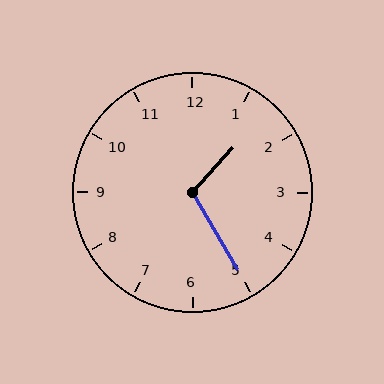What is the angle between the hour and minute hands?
Approximately 108 degrees.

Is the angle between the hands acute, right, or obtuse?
It is obtuse.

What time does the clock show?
1:25.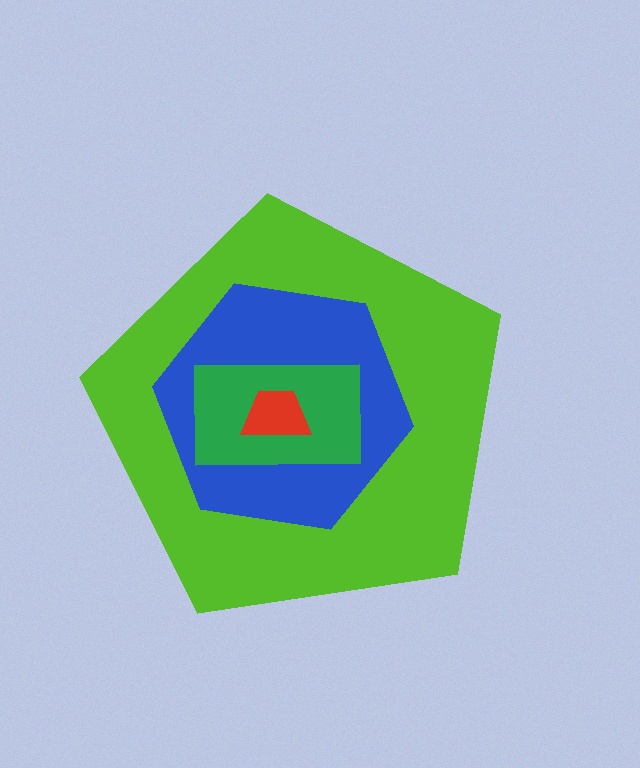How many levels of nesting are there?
4.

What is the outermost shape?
The lime pentagon.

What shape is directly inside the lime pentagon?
The blue hexagon.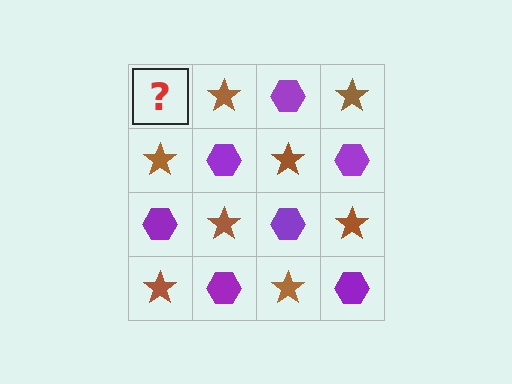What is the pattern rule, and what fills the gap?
The rule is that it alternates purple hexagon and brown star in a checkerboard pattern. The gap should be filled with a purple hexagon.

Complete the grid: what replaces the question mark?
The question mark should be replaced with a purple hexagon.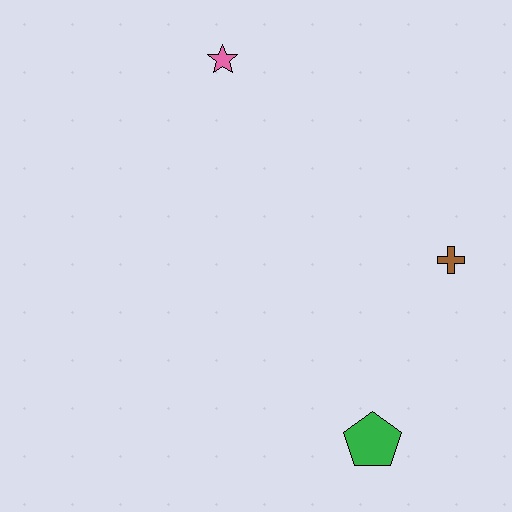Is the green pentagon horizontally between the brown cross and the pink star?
Yes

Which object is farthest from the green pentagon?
The pink star is farthest from the green pentagon.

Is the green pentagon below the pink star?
Yes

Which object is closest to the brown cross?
The green pentagon is closest to the brown cross.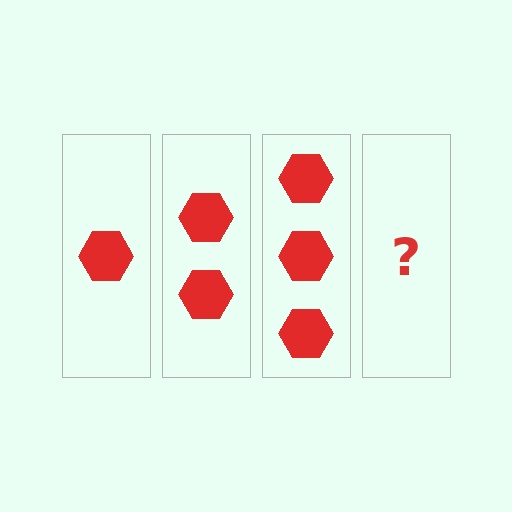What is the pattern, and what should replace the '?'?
The pattern is that each step adds one more hexagon. The '?' should be 4 hexagons.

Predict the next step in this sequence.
The next step is 4 hexagons.